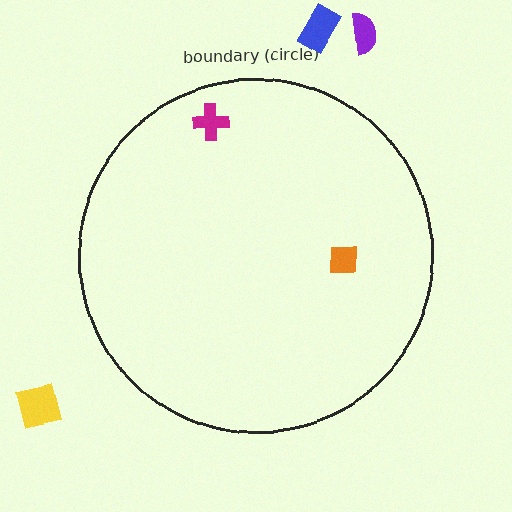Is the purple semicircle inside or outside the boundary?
Outside.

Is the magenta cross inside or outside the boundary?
Inside.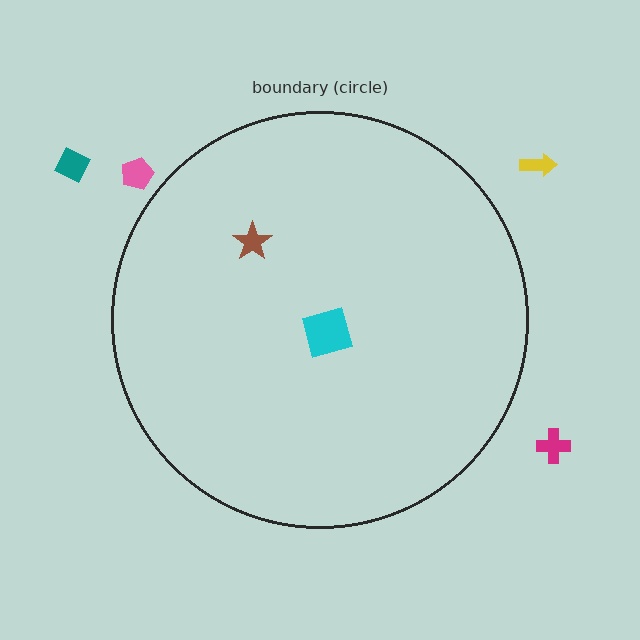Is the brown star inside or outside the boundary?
Inside.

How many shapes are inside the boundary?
2 inside, 4 outside.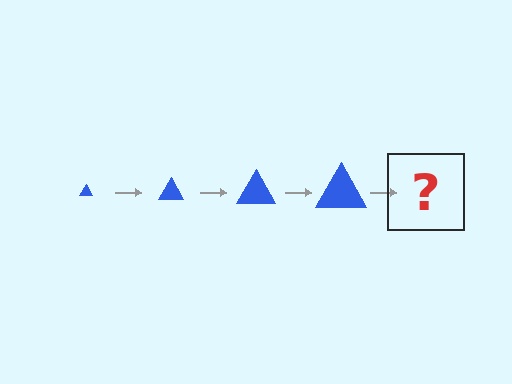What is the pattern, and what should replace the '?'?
The pattern is that the triangle gets progressively larger each step. The '?' should be a blue triangle, larger than the previous one.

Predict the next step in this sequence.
The next step is a blue triangle, larger than the previous one.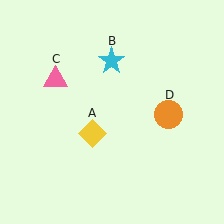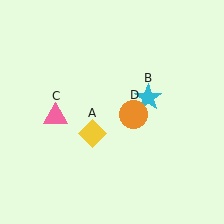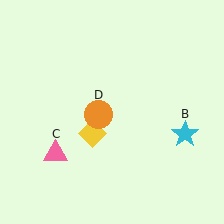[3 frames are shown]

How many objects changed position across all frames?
3 objects changed position: cyan star (object B), pink triangle (object C), orange circle (object D).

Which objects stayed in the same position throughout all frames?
Yellow diamond (object A) remained stationary.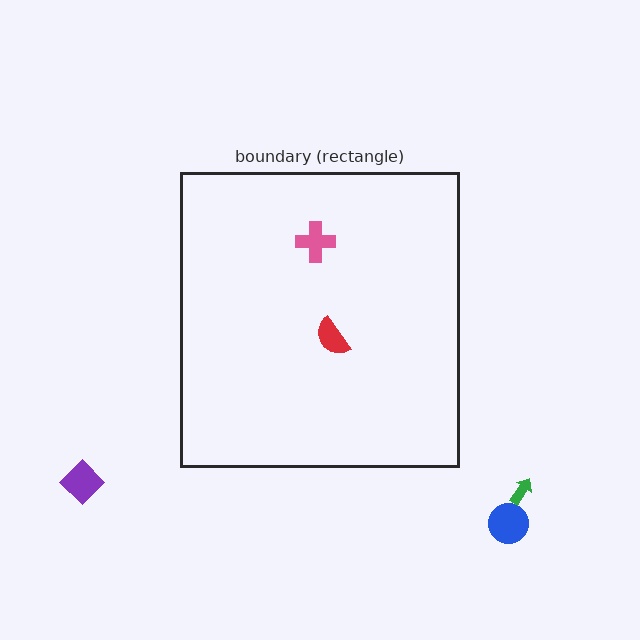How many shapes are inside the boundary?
2 inside, 3 outside.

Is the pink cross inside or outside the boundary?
Inside.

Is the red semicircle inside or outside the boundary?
Inside.